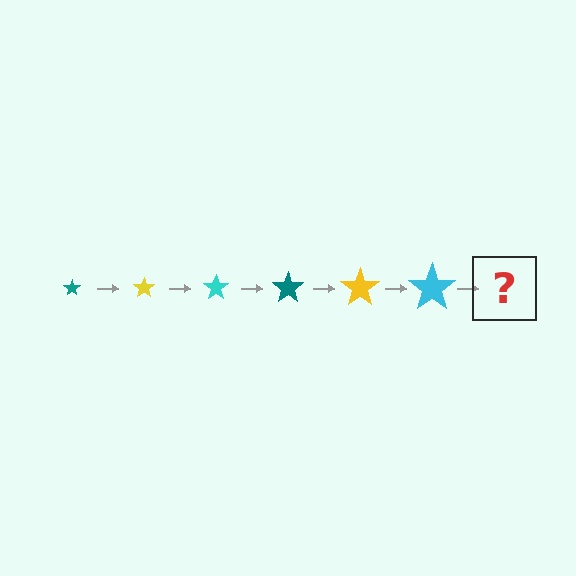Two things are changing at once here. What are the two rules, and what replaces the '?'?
The two rules are that the star grows larger each step and the color cycles through teal, yellow, and cyan. The '?' should be a teal star, larger than the previous one.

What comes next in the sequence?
The next element should be a teal star, larger than the previous one.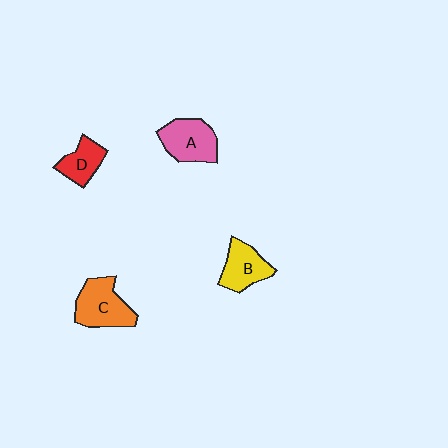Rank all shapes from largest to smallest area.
From largest to smallest: C (orange), A (pink), B (yellow), D (red).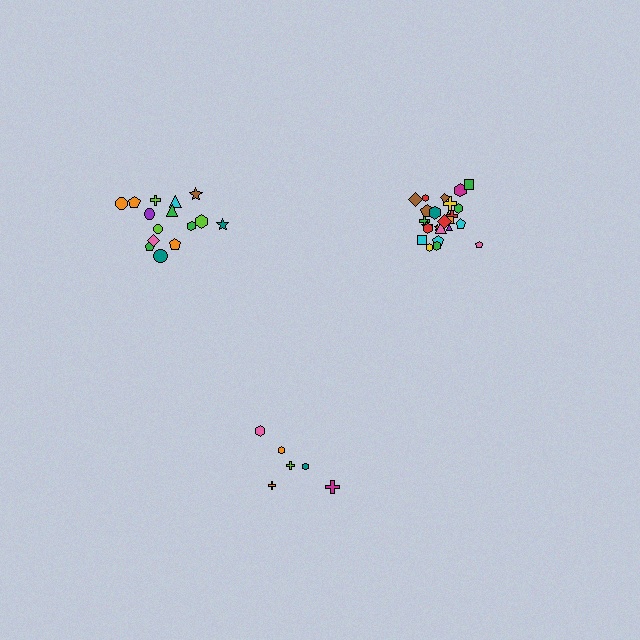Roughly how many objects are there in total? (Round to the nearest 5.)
Roughly 45 objects in total.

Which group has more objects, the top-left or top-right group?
The top-right group.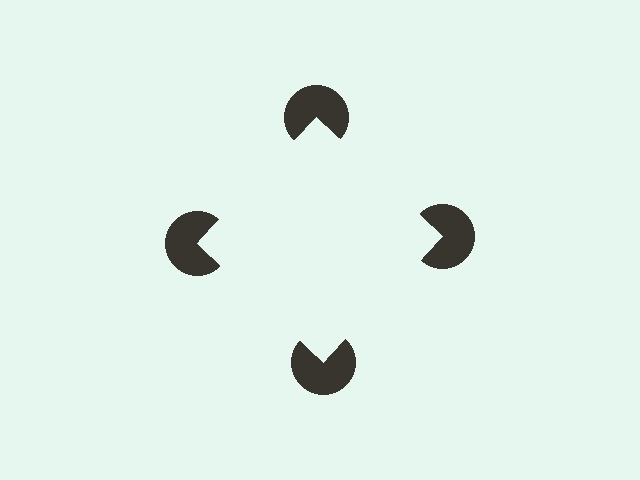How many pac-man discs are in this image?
There are 4 — one at each vertex of the illusory square.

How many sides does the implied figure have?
4 sides.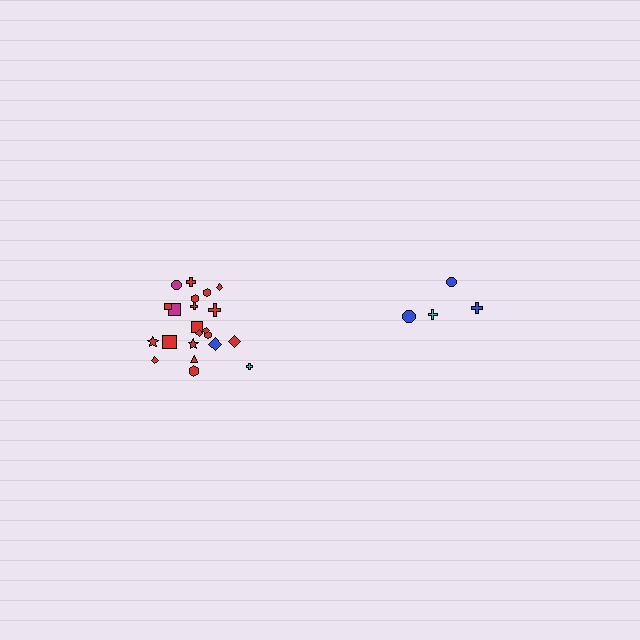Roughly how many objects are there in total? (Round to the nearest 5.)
Roughly 25 objects in total.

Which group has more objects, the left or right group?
The left group.